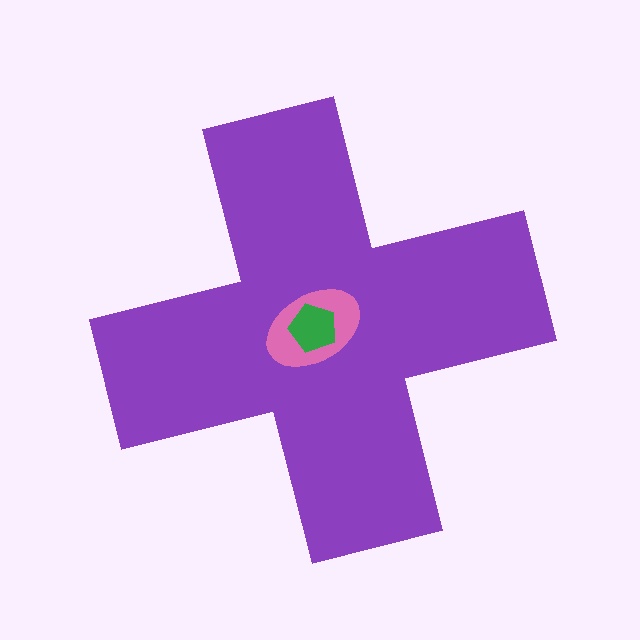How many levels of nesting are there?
3.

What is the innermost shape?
The green pentagon.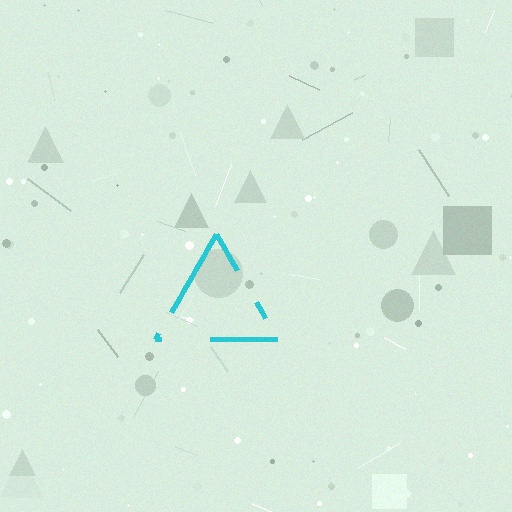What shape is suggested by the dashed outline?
The dashed outline suggests a triangle.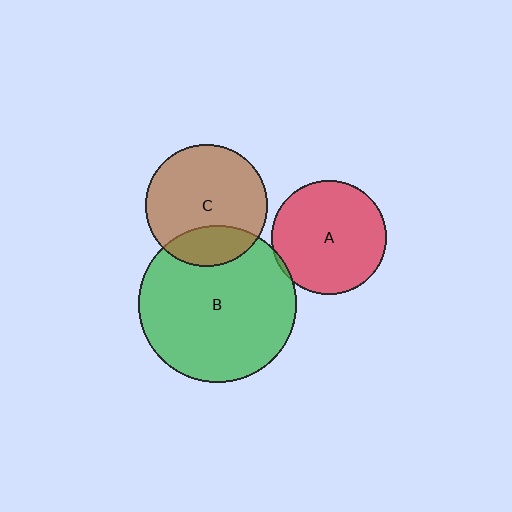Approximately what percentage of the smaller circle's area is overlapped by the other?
Approximately 5%.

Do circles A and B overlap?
Yes.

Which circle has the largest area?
Circle B (green).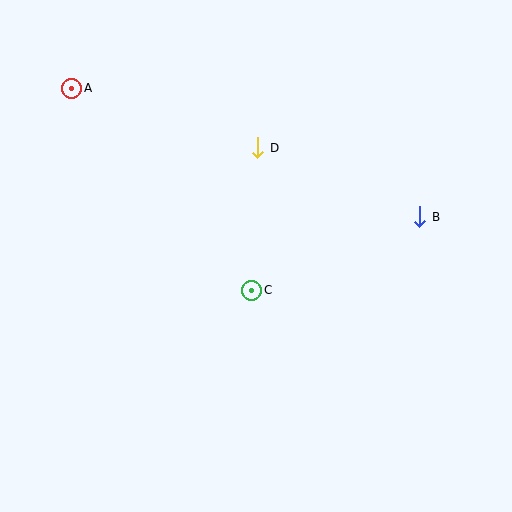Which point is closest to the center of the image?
Point C at (252, 290) is closest to the center.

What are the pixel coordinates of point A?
Point A is at (72, 88).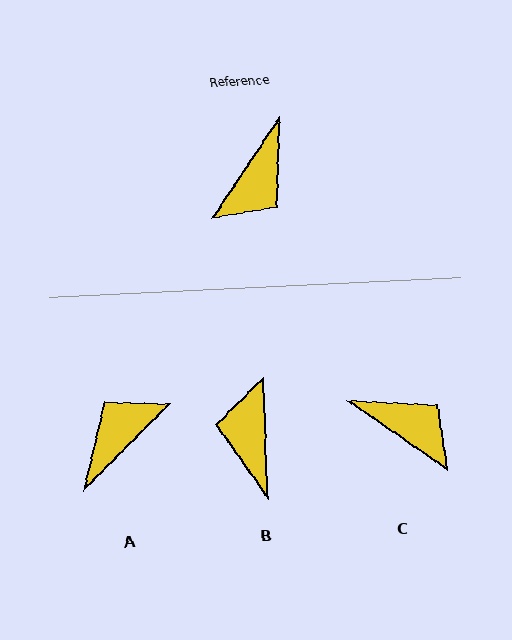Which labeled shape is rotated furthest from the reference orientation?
A, about 168 degrees away.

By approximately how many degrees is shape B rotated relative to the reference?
Approximately 144 degrees clockwise.